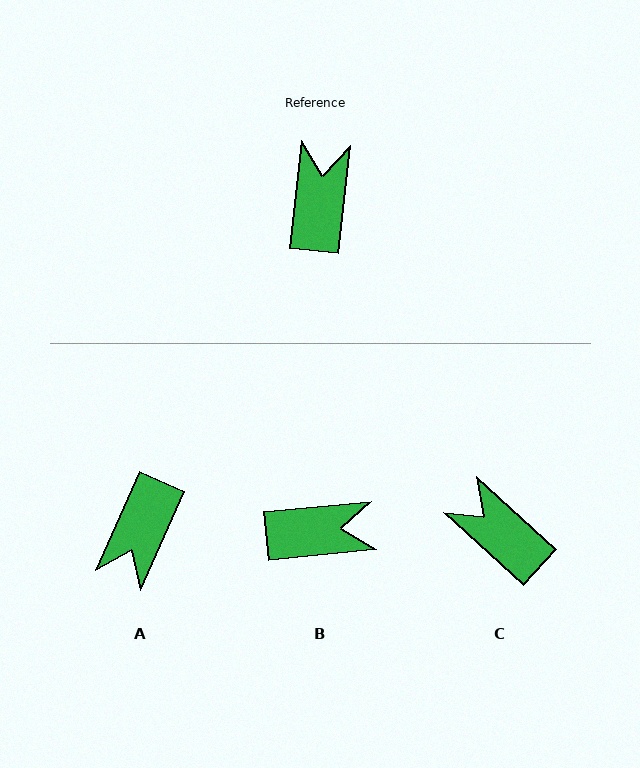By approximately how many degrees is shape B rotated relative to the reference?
Approximately 78 degrees clockwise.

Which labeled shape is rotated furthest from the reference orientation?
A, about 162 degrees away.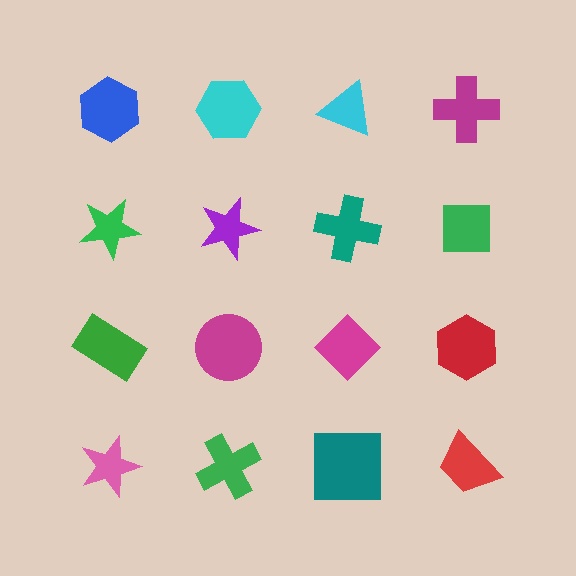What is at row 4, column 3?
A teal square.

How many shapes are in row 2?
4 shapes.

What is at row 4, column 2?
A green cross.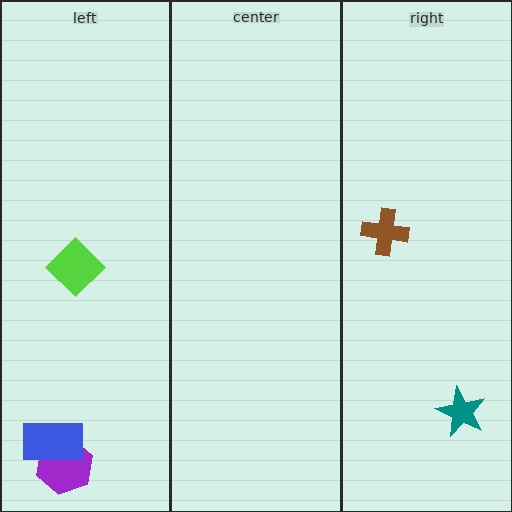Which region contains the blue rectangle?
The left region.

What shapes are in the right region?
The brown cross, the teal star.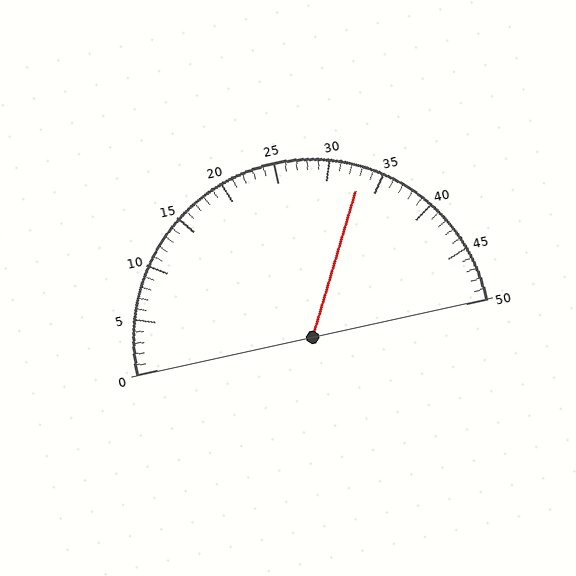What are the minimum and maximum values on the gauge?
The gauge ranges from 0 to 50.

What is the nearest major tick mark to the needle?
The nearest major tick mark is 35.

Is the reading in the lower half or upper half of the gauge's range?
The reading is in the upper half of the range (0 to 50).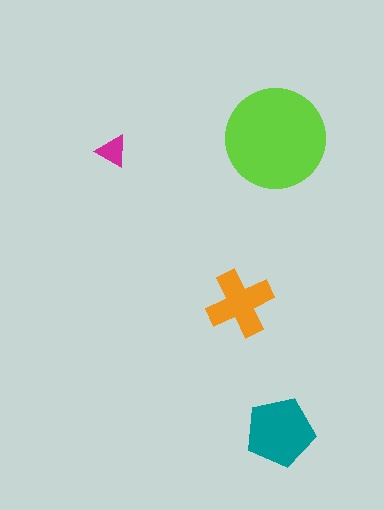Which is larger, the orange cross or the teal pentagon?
The teal pentagon.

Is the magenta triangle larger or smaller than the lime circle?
Smaller.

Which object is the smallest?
The magenta triangle.